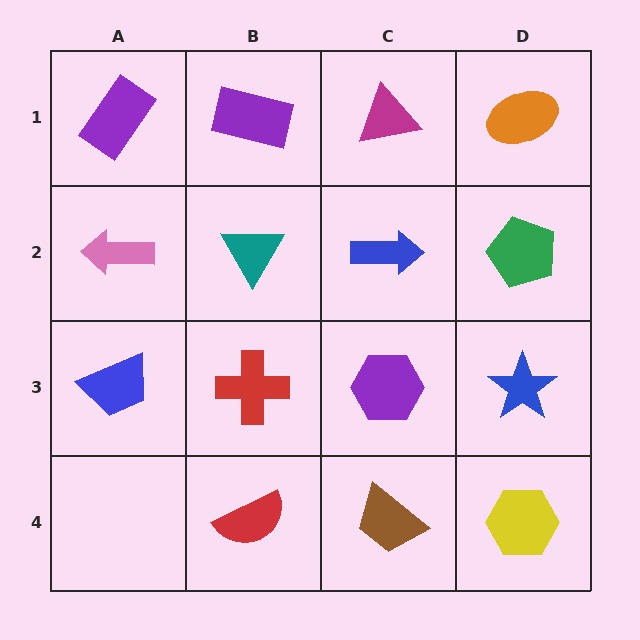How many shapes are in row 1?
4 shapes.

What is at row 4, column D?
A yellow hexagon.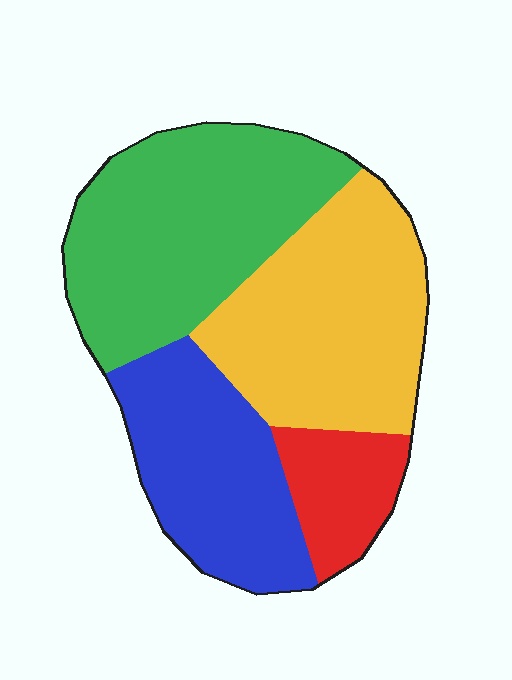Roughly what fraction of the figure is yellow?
Yellow takes up about one third (1/3) of the figure.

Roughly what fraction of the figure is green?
Green covers 34% of the figure.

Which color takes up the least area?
Red, at roughly 10%.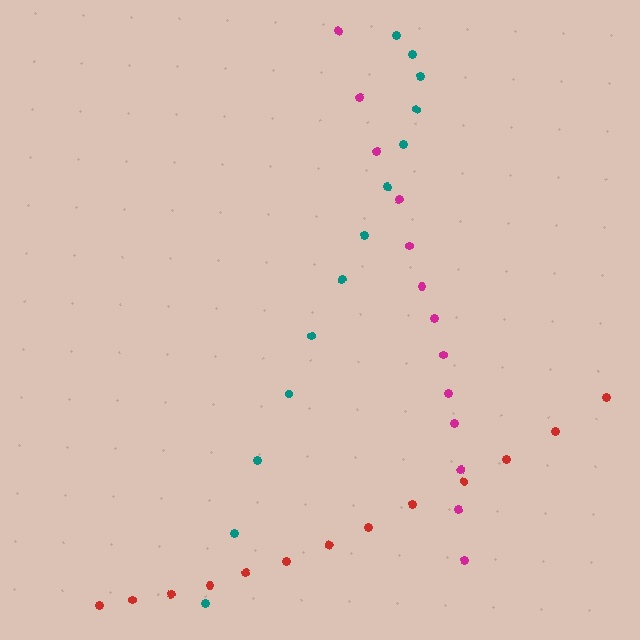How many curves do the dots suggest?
There are 3 distinct paths.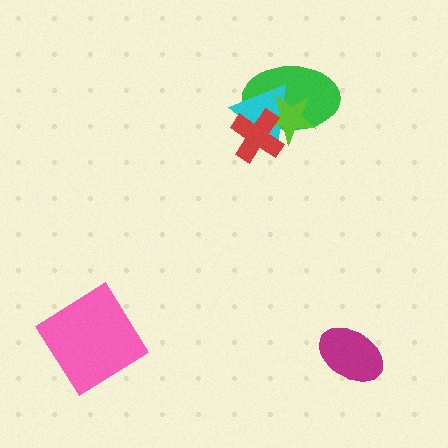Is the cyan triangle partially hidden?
Yes, it is partially covered by another shape.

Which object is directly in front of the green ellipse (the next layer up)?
The cyan triangle is directly in front of the green ellipse.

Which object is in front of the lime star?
The red cross is in front of the lime star.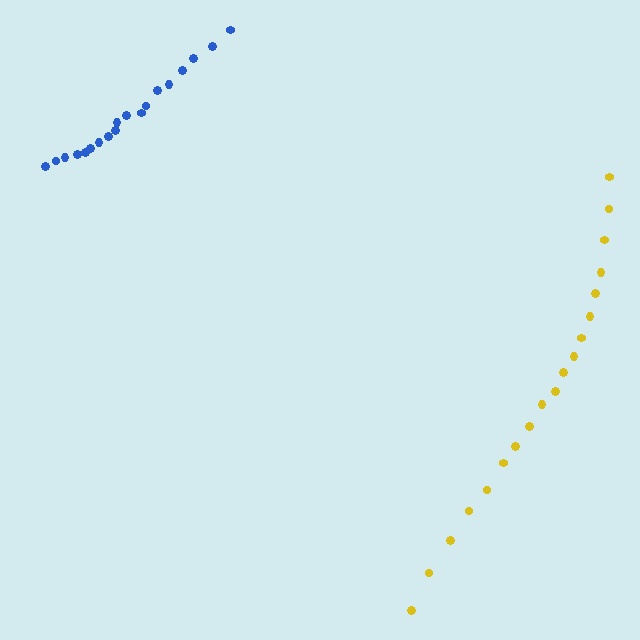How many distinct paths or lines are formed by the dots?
There are 2 distinct paths.